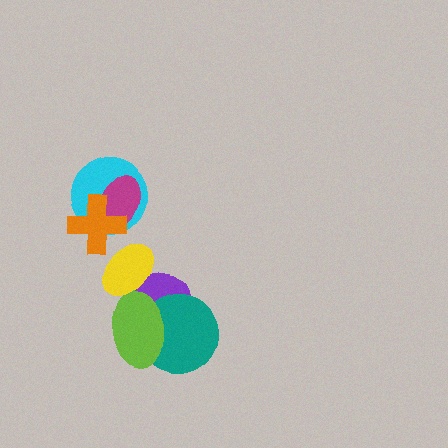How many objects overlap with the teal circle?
2 objects overlap with the teal circle.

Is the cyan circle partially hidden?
Yes, it is partially covered by another shape.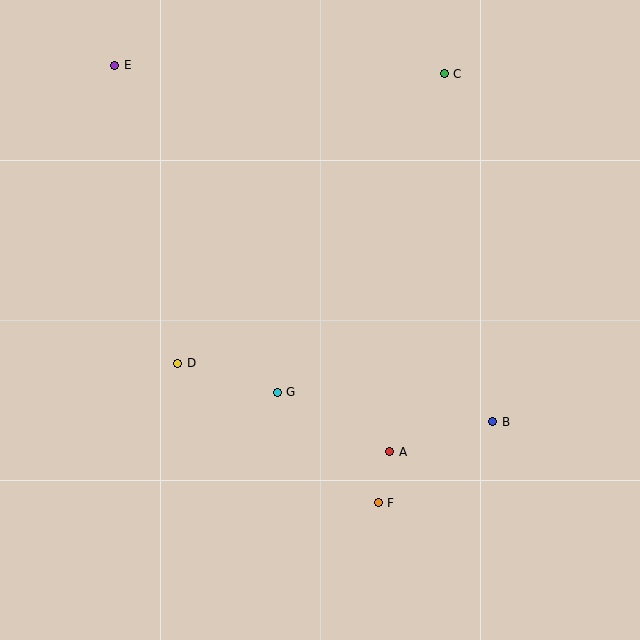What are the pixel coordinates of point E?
Point E is at (115, 65).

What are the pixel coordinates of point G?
Point G is at (277, 392).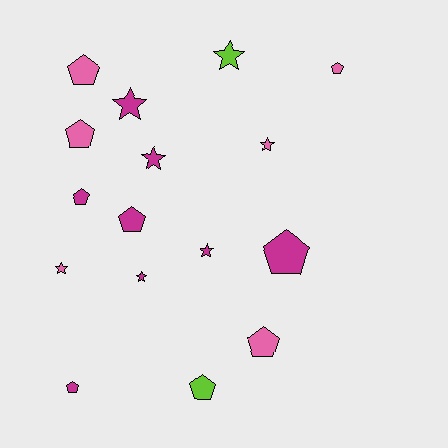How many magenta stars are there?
There are 4 magenta stars.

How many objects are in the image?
There are 16 objects.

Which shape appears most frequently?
Pentagon, with 9 objects.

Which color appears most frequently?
Magenta, with 8 objects.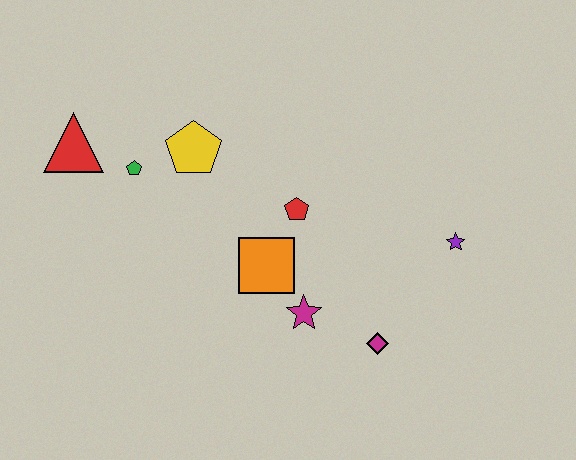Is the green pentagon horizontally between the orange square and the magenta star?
No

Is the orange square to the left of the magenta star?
Yes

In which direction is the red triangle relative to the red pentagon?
The red triangle is to the left of the red pentagon.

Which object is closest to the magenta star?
The orange square is closest to the magenta star.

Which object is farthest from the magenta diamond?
The red triangle is farthest from the magenta diamond.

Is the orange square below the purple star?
Yes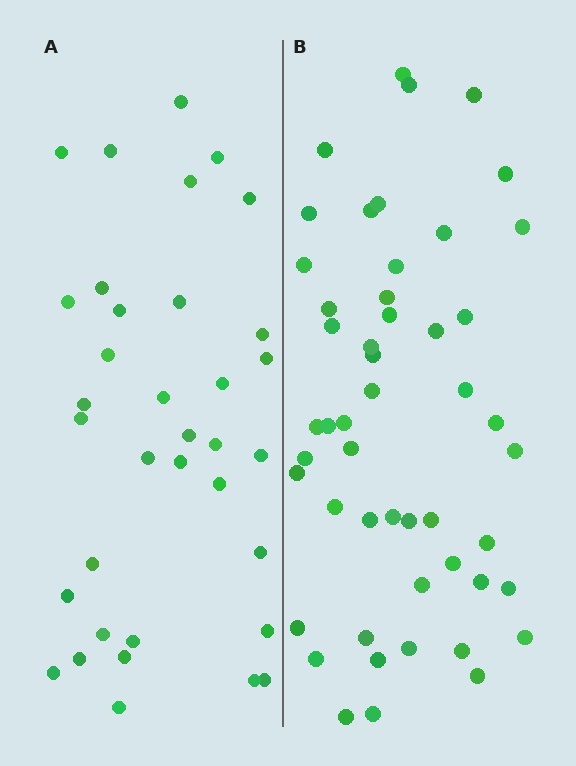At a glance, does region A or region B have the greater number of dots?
Region B (the right region) has more dots.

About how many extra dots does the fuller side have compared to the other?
Region B has approximately 15 more dots than region A.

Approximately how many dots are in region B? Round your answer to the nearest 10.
About 50 dots.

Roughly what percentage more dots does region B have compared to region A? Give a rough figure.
About 45% more.